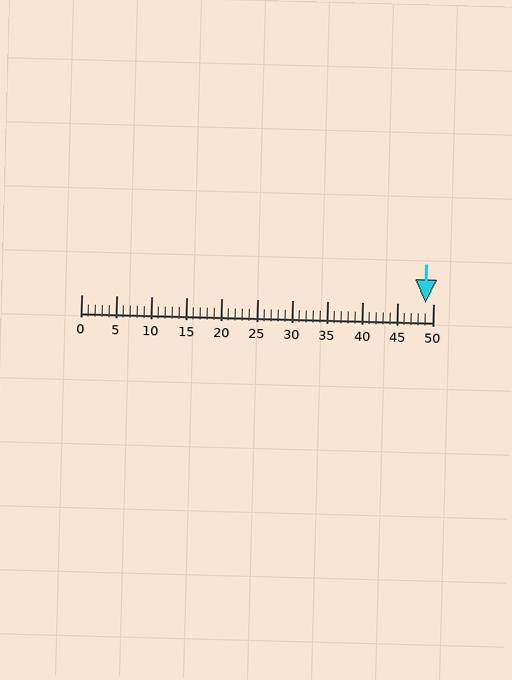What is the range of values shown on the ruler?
The ruler shows values from 0 to 50.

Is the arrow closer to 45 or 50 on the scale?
The arrow is closer to 50.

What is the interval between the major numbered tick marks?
The major tick marks are spaced 5 units apart.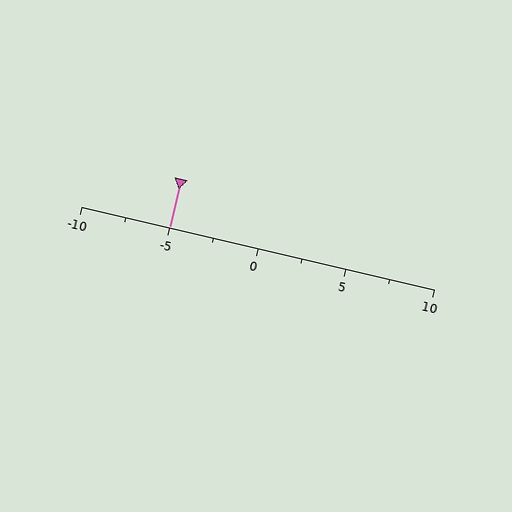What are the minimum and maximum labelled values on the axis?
The axis runs from -10 to 10.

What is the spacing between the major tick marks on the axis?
The major ticks are spaced 5 apart.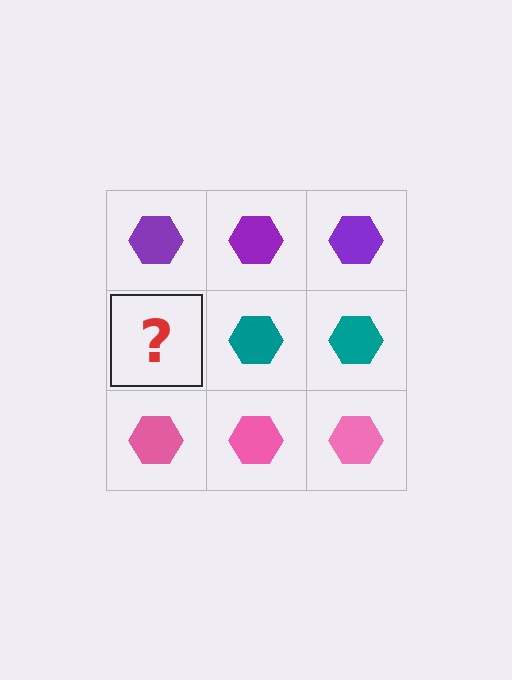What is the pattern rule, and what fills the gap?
The rule is that each row has a consistent color. The gap should be filled with a teal hexagon.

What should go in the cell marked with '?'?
The missing cell should contain a teal hexagon.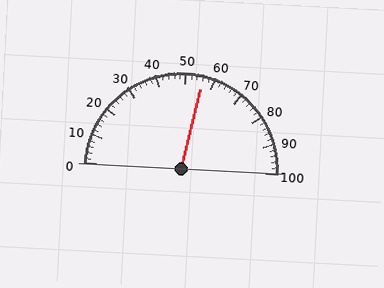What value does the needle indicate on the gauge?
The needle indicates approximately 56.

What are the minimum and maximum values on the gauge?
The gauge ranges from 0 to 100.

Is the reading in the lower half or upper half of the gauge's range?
The reading is in the upper half of the range (0 to 100).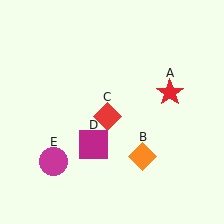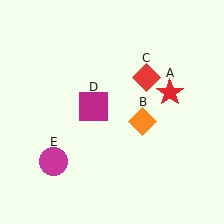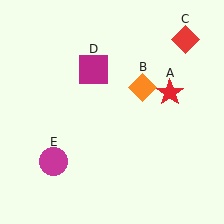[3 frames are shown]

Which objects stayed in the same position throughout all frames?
Red star (object A) and magenta circle (object E) remained stationary.